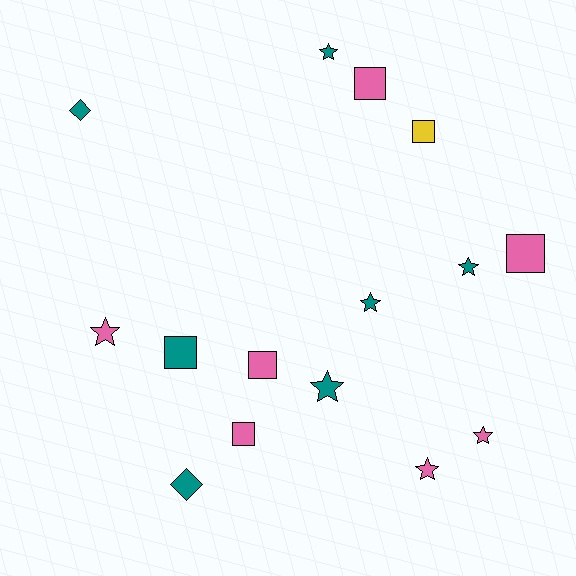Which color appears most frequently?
Pink, with 7 objects.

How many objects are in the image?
There are 15 objects.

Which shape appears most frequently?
Star, with 7 objects.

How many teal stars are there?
There are 4 teal stars.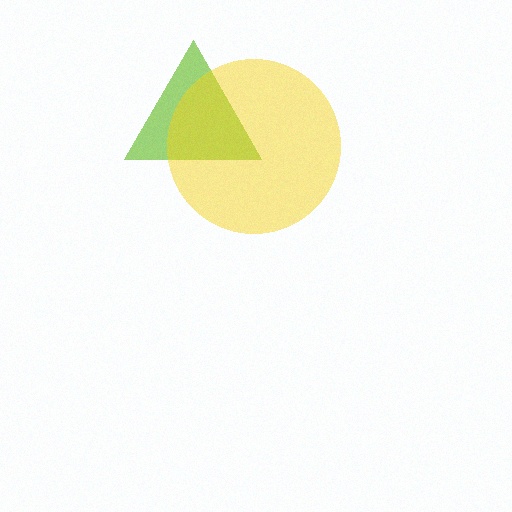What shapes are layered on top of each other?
The layered shapes are: a lime triangle, a yellow circle.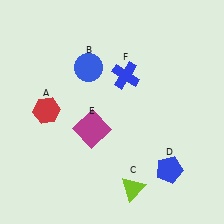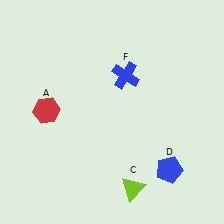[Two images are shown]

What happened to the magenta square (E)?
The magenta square (E) was removed in Image 2. It was in the bottom-left area of Image 1.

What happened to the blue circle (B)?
The blue circle (B) was removed in Image 2. It was in the top-left area of Image 1.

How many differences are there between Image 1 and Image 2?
There are 2 differences between the two images.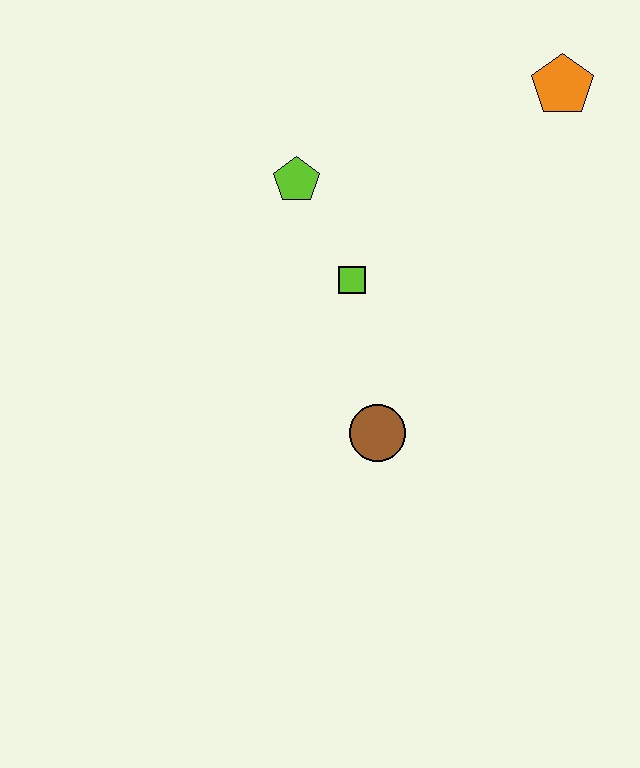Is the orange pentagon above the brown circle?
Yes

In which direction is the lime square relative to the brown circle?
The lime square is above the brown circle.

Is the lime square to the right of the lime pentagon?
Yes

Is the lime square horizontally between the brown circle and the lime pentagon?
Yes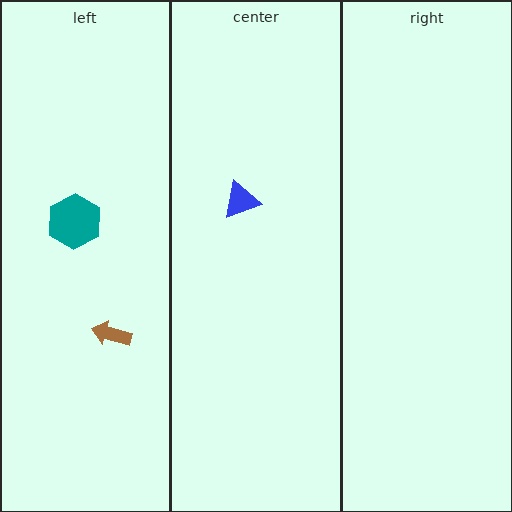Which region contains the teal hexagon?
The left region.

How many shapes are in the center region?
1.